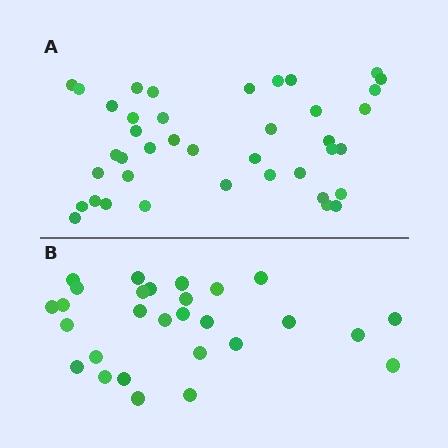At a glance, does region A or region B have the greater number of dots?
Region A (the top region) has more dots.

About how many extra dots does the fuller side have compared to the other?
Region A has roughly 12 or so more dots than region B.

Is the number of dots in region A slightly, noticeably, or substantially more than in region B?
Region A has noticeably more, but not dramatically so. The ratio is roughly 1.4 to 1.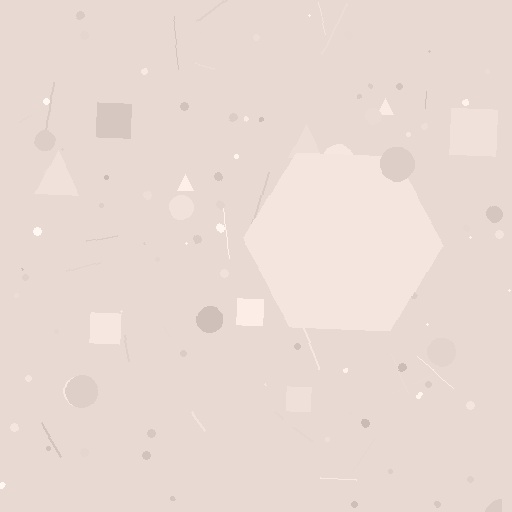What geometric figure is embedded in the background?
A hexagon is embedded in the background.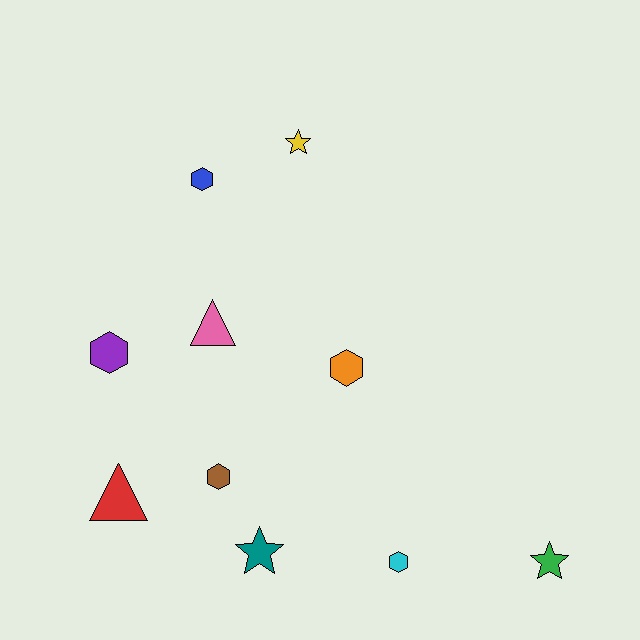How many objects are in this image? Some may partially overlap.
There are 10 objects.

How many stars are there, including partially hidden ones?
There are 3 stars.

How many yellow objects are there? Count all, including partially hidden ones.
There is 1 yellow object.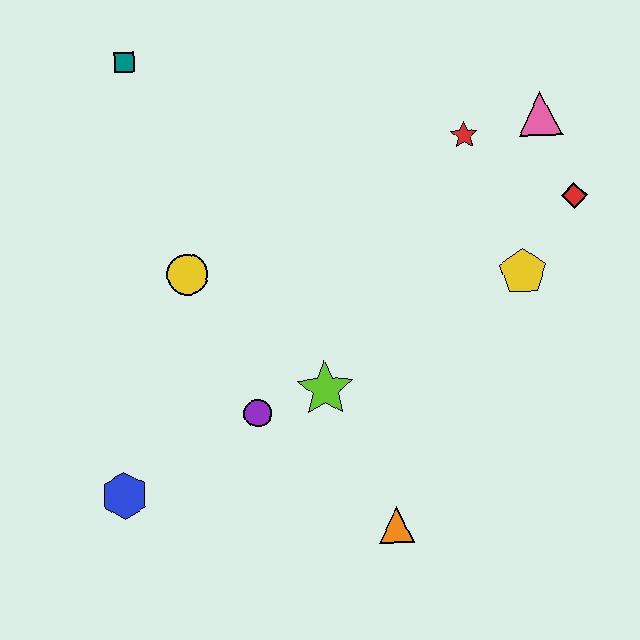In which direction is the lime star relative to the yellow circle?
The lime star is to the right of the yellow circle.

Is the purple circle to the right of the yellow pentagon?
No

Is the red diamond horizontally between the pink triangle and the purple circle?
No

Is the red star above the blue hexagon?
Yes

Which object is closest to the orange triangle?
The lime star is closest to the orange triangle.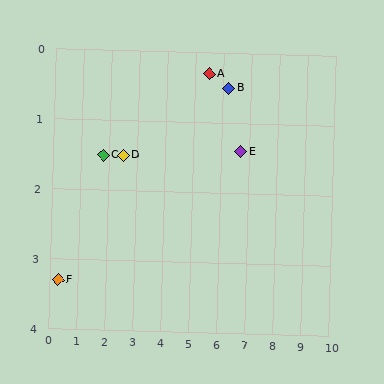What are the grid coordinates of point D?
Point D is at approximately (2.5, 1.5).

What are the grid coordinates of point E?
Point E is at approximately (6.7, 1.4).